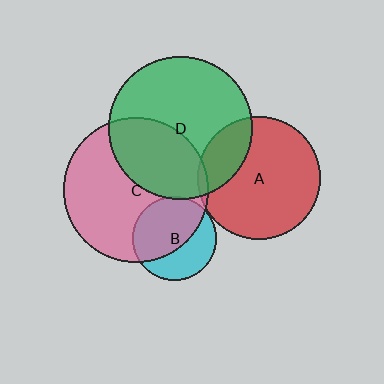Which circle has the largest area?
Circle C (pink).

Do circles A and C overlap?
Yes.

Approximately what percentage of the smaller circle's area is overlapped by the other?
Approximately 5%.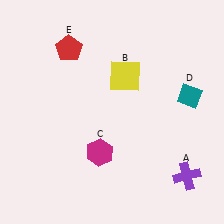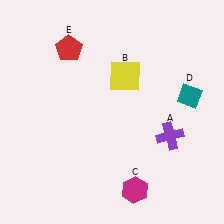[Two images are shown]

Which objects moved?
The objects that moved are: the purple cross (A), the magenta hexagon (C).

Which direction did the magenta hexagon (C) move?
The magenta hexagon (C) moved down.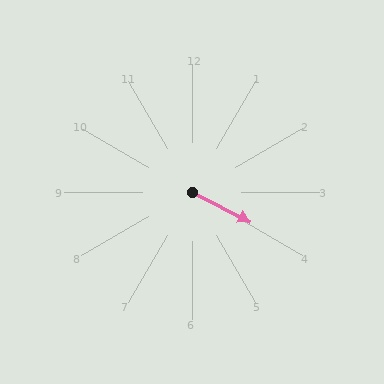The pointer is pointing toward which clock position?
Roughly 4 o'clock.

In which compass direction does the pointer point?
Southeast.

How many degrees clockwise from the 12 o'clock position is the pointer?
Approximately 117 degrees.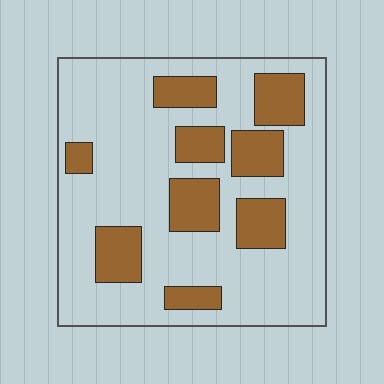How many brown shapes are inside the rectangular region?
9.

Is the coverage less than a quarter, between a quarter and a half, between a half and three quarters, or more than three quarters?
Between a quarter and a half.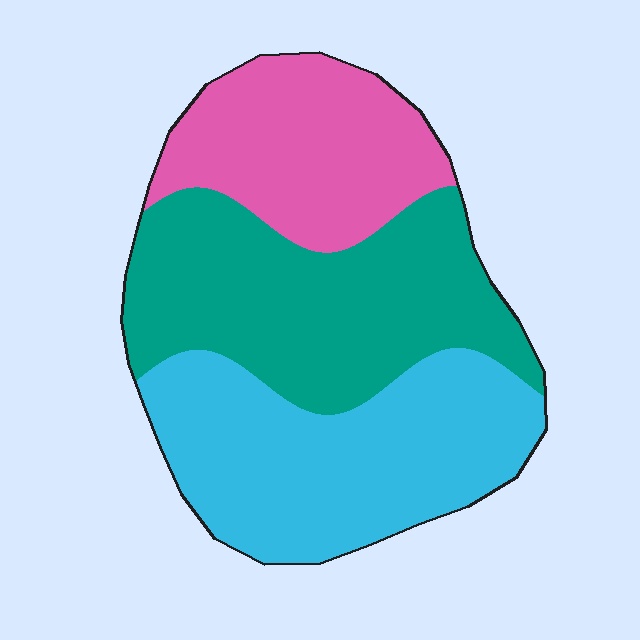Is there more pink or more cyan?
Cyan.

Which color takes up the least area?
Pink, at roughly 25%.